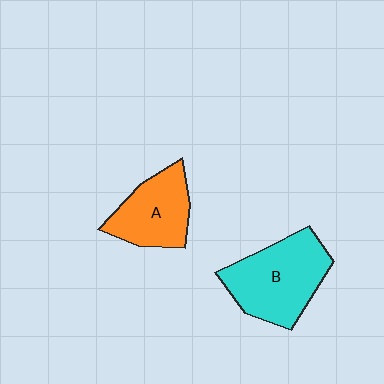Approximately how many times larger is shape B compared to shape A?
Approximately 1.4 times.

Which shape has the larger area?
Shape B (cyan).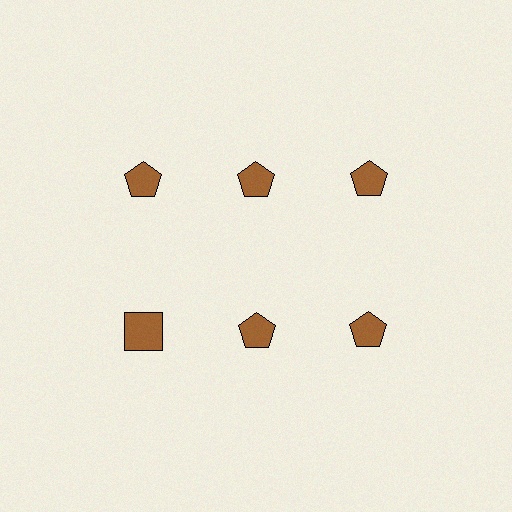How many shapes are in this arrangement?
There are 6 shapes arranged in a grid pattern.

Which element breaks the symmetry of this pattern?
The brown square in the second row, leftmost column breaks the symmetry. All other shapes are brown pentagons.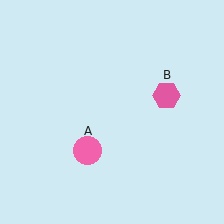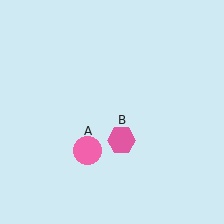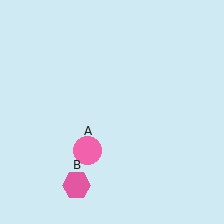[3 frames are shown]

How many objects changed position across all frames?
1 object changed position: pink hexagon (object B).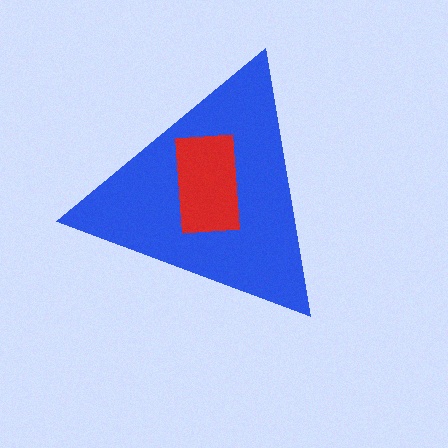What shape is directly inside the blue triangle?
The red rectangle.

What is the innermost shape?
The red rectangle.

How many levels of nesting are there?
2.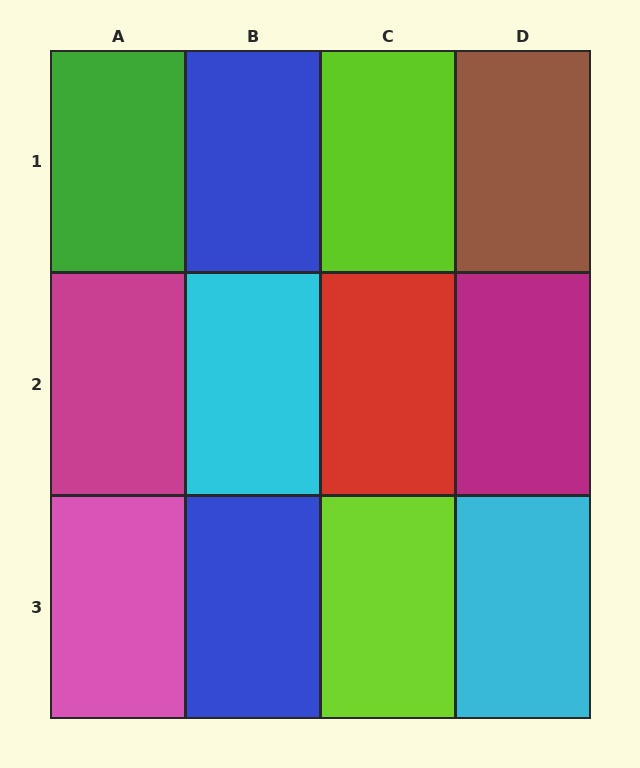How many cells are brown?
1 cell is brown.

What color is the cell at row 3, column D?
Cyan.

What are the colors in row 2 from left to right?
Magenta, cyan, red, magenta.